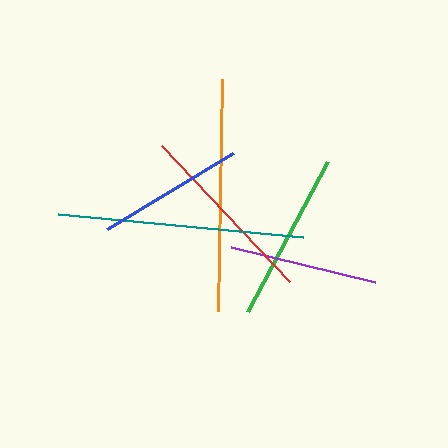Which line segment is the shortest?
The blue line is the shortest at approximately 147 pixels.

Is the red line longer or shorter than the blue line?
The red line is longer than the blue line.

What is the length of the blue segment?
The blue segment is approximately 147 pixels long.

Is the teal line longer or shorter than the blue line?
The teal line is longer than the blue line.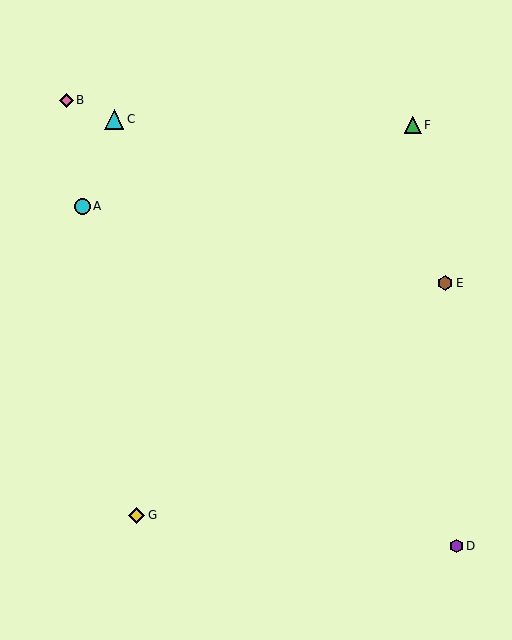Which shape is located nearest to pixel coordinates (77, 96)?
The pink diamond (labeled B) at (66, 100) is nearest to that location.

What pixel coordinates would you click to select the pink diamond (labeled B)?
Click at (66, 100) to select the pink diamond B.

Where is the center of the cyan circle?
The center of the cyan circle is at (83, 206).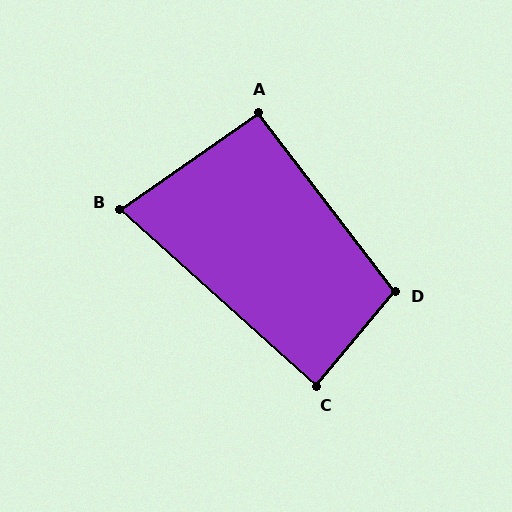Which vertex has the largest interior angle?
D, at approximately 103 degrees.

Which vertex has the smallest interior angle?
B, at approximately 77 degrees.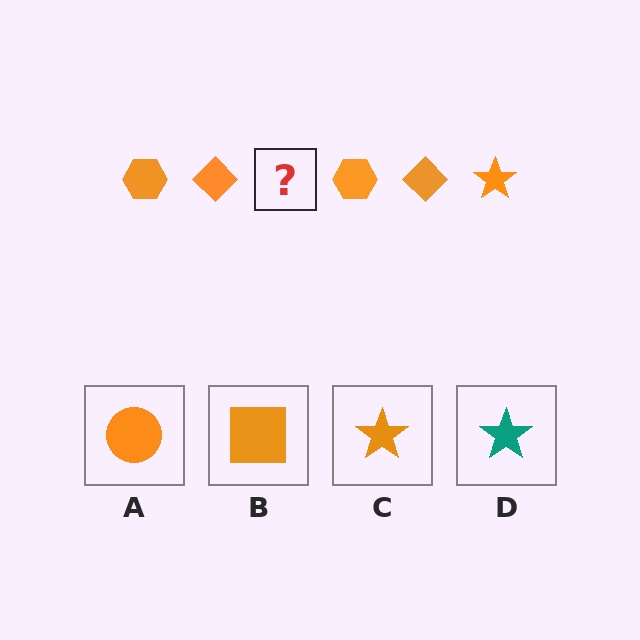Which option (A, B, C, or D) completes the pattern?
C.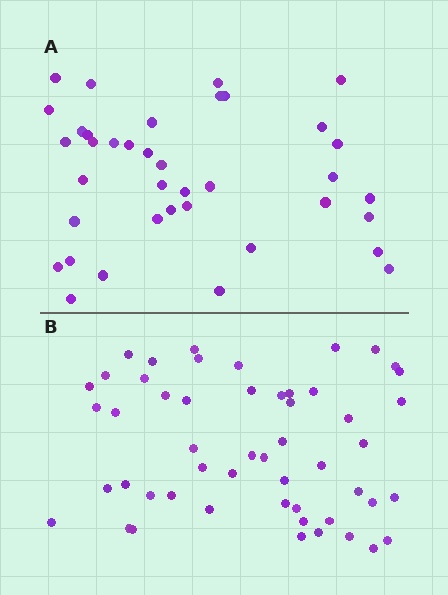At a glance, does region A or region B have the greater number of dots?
Region B (the bottom region) has more dots.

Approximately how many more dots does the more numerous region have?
Region B has approximately 15 more dots than region A.